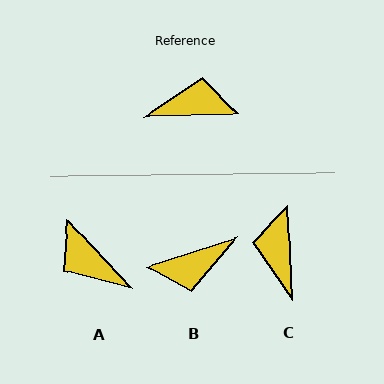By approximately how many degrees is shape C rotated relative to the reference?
Approximately 91 degrees counter-clockwise.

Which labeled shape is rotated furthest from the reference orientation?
B, about 163 degrees away.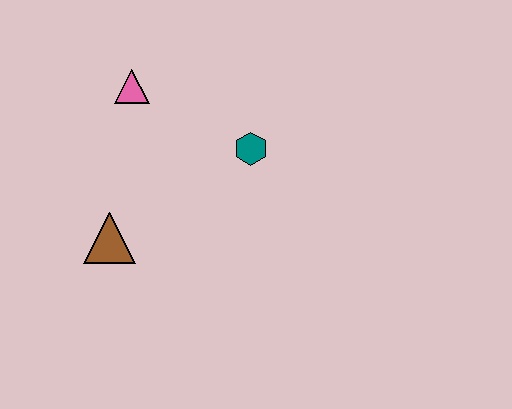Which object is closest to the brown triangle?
The pink triangle is closest to the brown triangle.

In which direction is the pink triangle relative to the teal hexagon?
The pink triangle is to the left of the teal hexagon.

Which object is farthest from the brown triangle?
The teal hexagon is farthest from the brown triangle.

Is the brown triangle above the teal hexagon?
No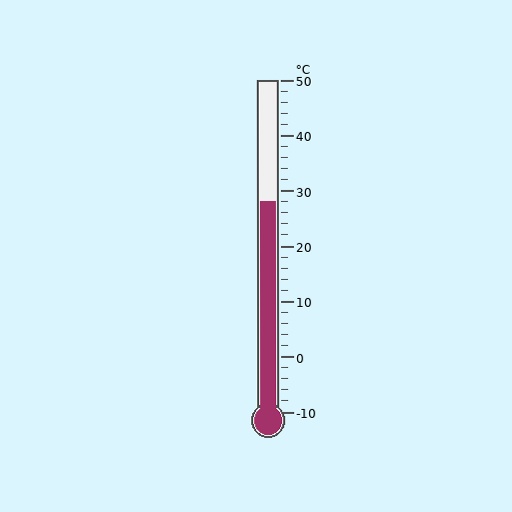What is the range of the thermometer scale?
The thermometer scale ranges from -10°C to 50°C.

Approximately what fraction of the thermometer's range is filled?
The thermometer is filled to approximately 65% of its range.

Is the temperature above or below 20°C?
The temperature is above 20°C.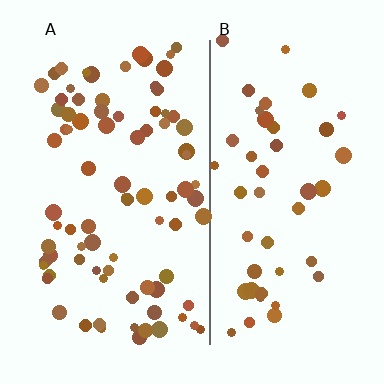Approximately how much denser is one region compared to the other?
Approximately 1.9× — region A over region B.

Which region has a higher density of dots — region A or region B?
A (the left).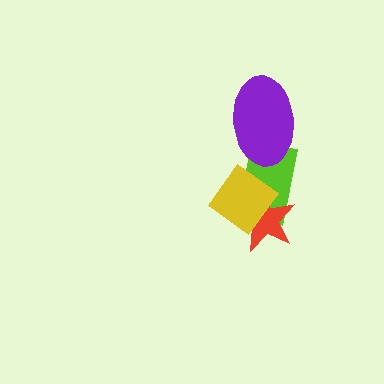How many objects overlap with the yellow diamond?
2 objects overlap with the yellow diamond.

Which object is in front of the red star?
The yellow diamond is in front of the red star.